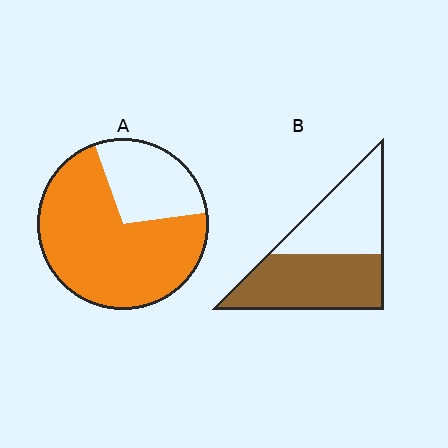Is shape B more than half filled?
Yes.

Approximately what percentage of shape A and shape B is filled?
A is approximately 70% and B is approximately 55%.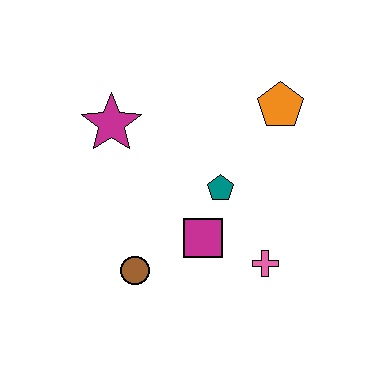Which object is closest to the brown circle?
The magenta square is closest to the brown circle.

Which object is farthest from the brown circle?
The orange pentagon is farthest from the brown circle.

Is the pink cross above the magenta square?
No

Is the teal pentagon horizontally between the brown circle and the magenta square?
No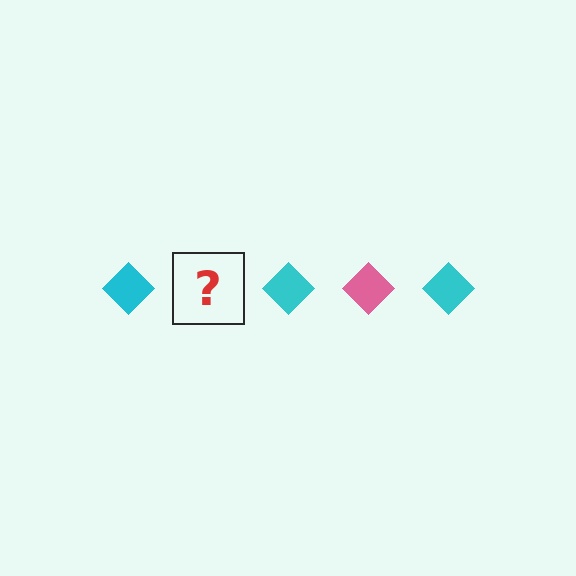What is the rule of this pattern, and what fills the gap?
The rule is that the pattern cycles through cyan, pink diamonds. The gap should be filled with a pink diamond.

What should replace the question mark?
The question mark should be replaced with a pink diamond.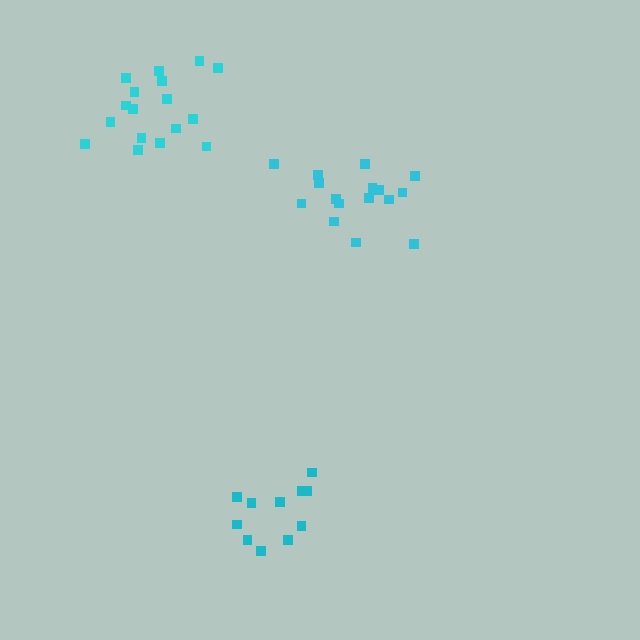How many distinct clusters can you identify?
There are 3 distinct clusters.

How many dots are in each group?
Group 1: 16 dots, Group 2: 11 dots, Group 3: 17 dots (44 total).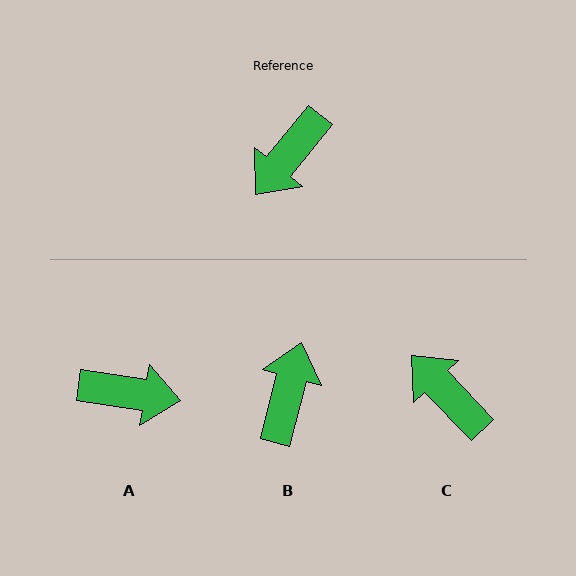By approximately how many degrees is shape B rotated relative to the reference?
Approximately 156 degrees clockwise.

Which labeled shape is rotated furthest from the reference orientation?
B, about 156 degrees away.